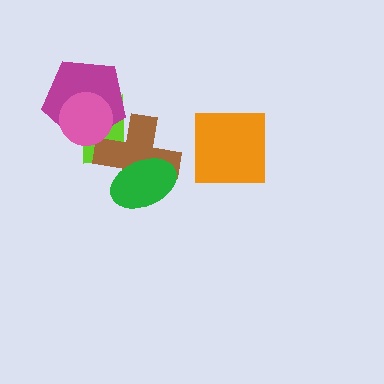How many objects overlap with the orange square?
0 objects overlap with the orange square.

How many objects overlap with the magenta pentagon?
3 objects overlap with the magenta pentagon.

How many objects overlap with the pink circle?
2 objects overlap with the pink circle.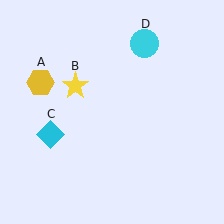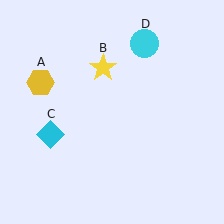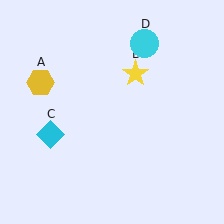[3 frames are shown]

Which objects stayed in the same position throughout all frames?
Yellow hexagon (object A) and cyan diamond (object C) and cyan circle (object D) remained stationary.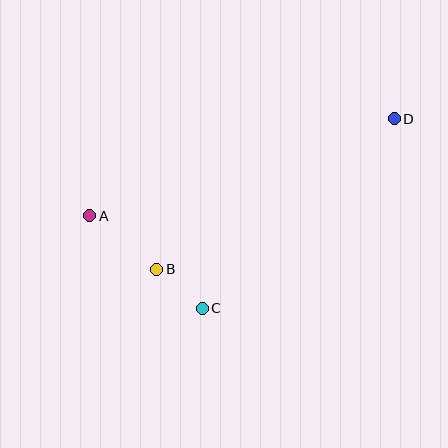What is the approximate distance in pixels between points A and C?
The distance between A and C is approximately 146 pixels.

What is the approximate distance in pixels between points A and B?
The distance between A and B is approximately 86 pixels.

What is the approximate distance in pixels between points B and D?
The distance between B and D is approximately 281 pixels.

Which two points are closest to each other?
Points B and C are closest to each other.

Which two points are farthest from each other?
Points A and D are farthest from each other.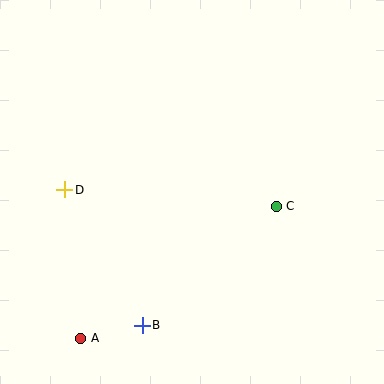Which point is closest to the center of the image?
Point C at (276, 206) is closest to the center.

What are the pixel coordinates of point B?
Point B is at (142, 325).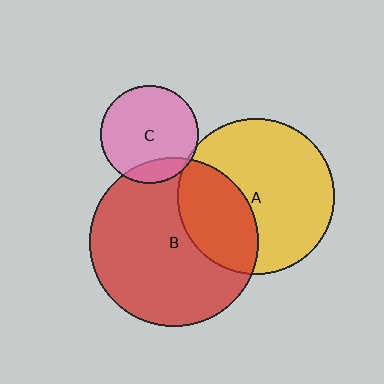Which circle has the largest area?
Circle B (red).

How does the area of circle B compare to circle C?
Approximately 3.0 times.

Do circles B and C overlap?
Yes.